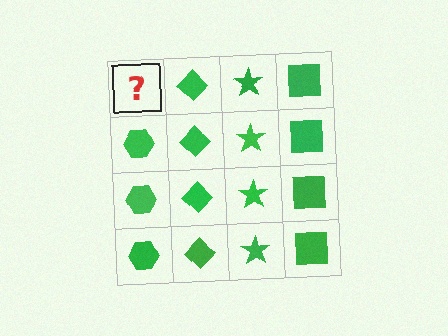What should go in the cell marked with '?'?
The missing cell should contain a green hexagon.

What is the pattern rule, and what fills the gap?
The rule is that each column has a consistent shape. The gap should be filled with a green hexagon.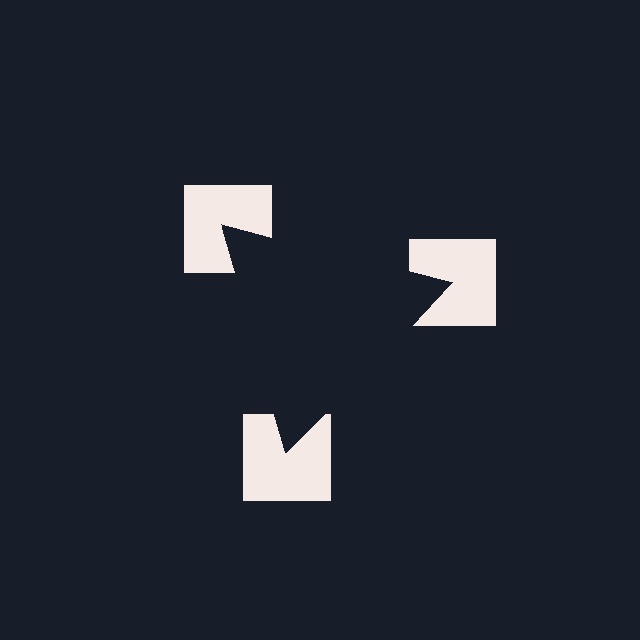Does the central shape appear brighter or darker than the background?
It typically appears slightly darker than the background, even though no actual brightness change is drawn.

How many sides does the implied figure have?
3 sides.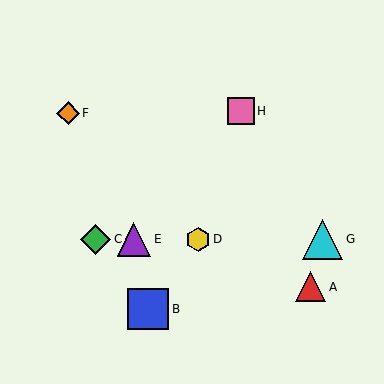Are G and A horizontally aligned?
No, G is at y≈239 and A is at y≈287.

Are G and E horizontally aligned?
Yes, both are at y≈239.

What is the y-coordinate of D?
Object D is at y≈239.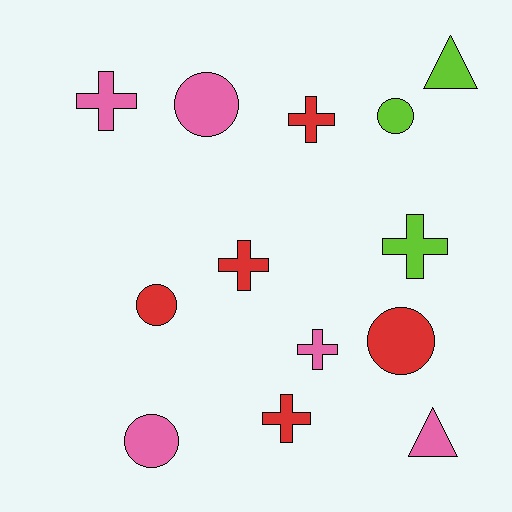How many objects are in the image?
There are 13 objects.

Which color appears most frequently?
Red, with 5 objects.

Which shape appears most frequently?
Cross, with 6 objects.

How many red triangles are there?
There are no red triangles.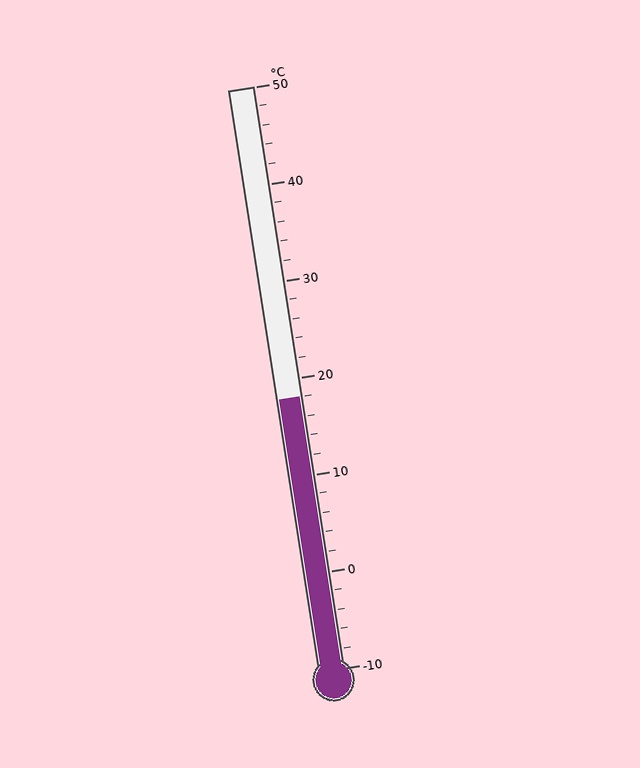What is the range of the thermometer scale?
The thermometer scale ranges from -10°C to 50°C.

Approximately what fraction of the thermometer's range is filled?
The thermometer is filled to approximately 45% of its range.